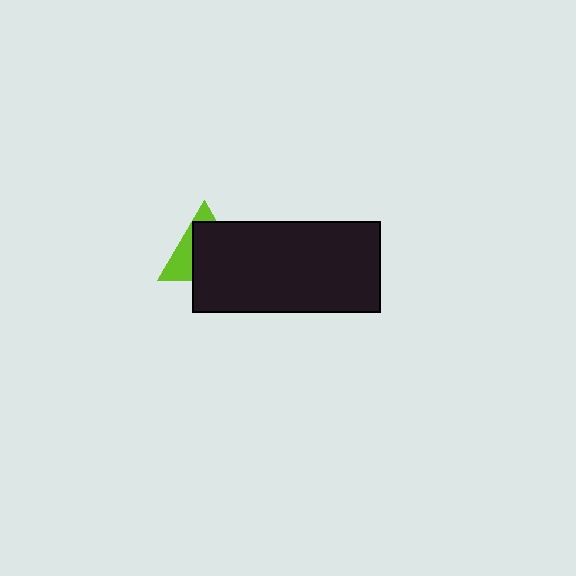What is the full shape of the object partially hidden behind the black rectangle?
The partially hidden object is a lime triangle.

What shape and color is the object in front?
The object in front is a black rectangle.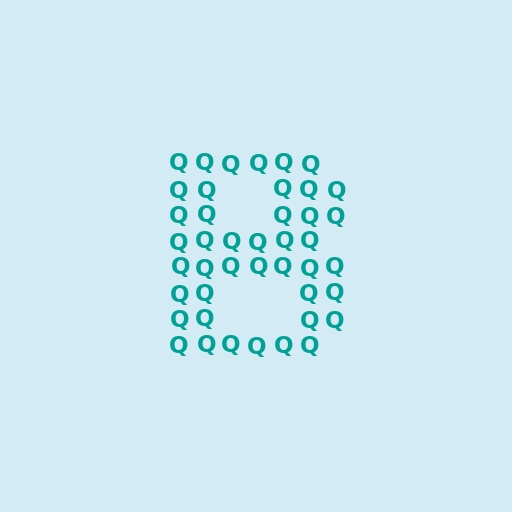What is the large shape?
The large shape is the letter B.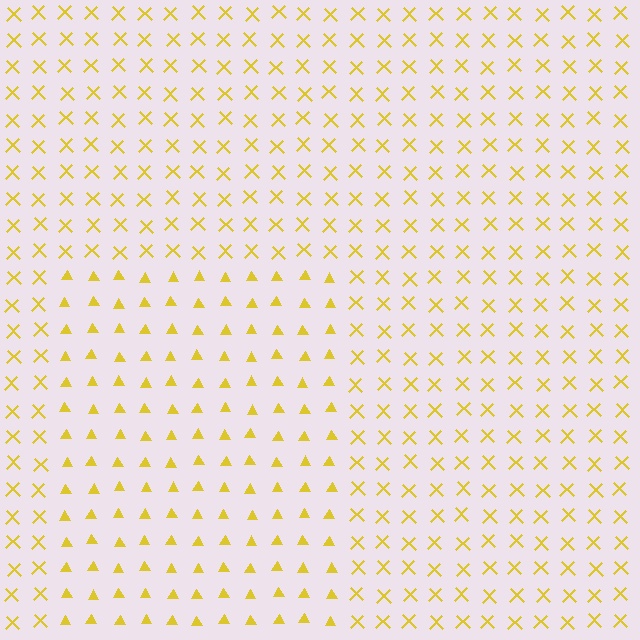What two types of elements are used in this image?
The image uses triangles inside the rectangle region and X marks outside it.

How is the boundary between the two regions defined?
The boundary is defined by a change in element shape: triangles inside vs. X marks outside. All elements share the same color and spacing.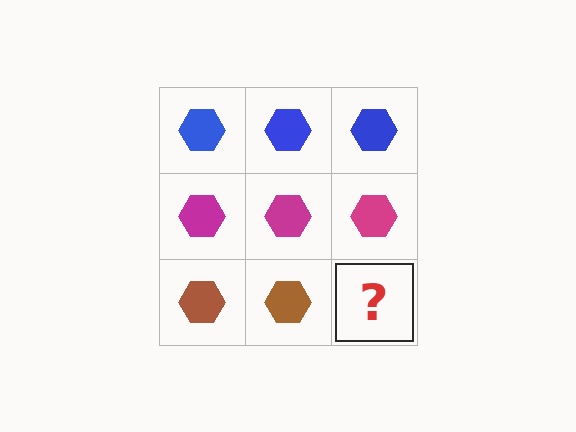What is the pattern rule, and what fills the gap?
The rule is that each row has a consistent color. The gap should be filled with a brown hexagon.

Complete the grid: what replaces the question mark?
The question mark should be replaced with a brown hexagon.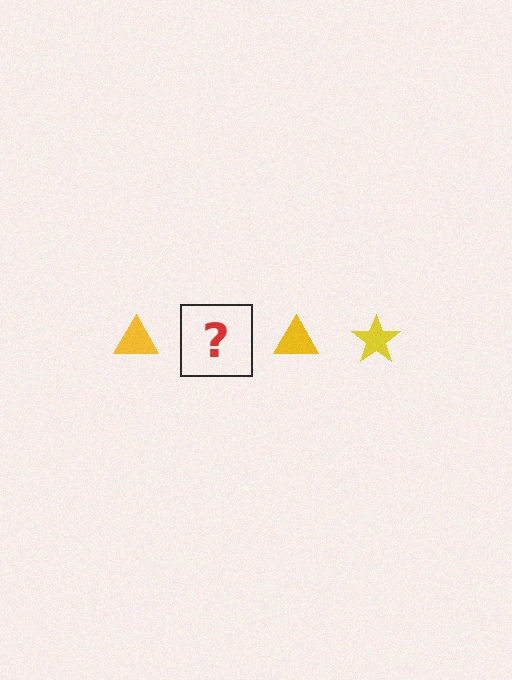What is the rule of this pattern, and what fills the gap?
The rule is that the pattern cycles through triangle, star shapes in yellow. The gap should be filled with a yellow star.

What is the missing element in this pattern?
The missing element is a yellow star.